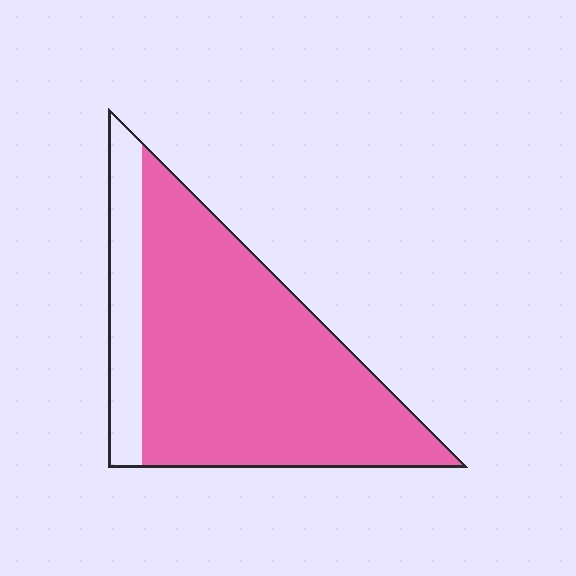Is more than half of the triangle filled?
Yes.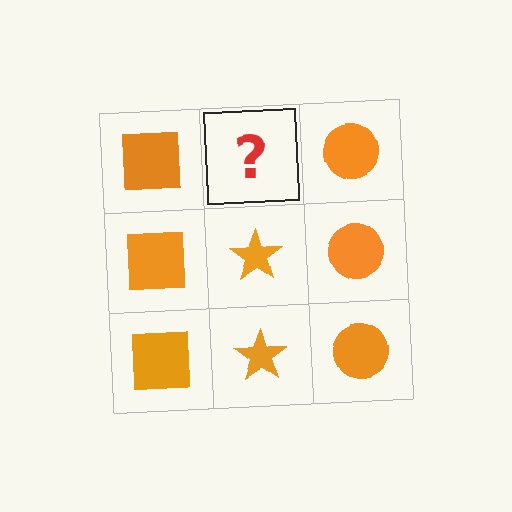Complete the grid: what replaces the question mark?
The question mark should be replaced with an orange star.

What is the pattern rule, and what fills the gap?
The rule is that each column has a consistent shape. The gap should be filled with an orange star.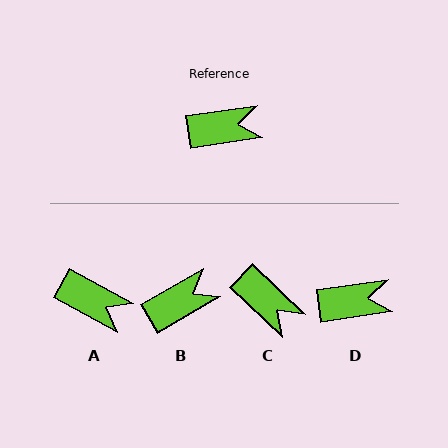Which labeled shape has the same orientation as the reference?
D.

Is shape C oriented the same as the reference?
No, it is off by about 52 degrees.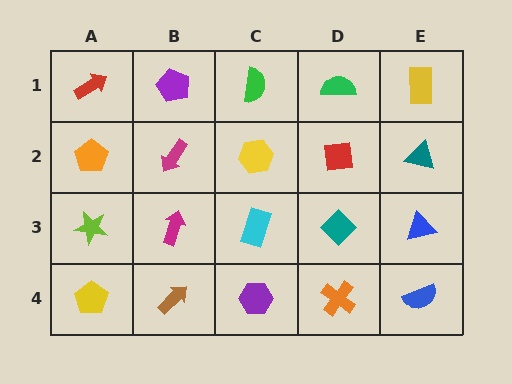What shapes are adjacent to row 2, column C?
A green semicircle (row 1, column C), a cyan rectangle (row 3, column C), a magenta arrow (row 2, column B), a red square (row 2, column D).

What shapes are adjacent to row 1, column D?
A red square (row 2, column D), a green semicircle (row 1, column C), a yellow rectangle (row 1, column E).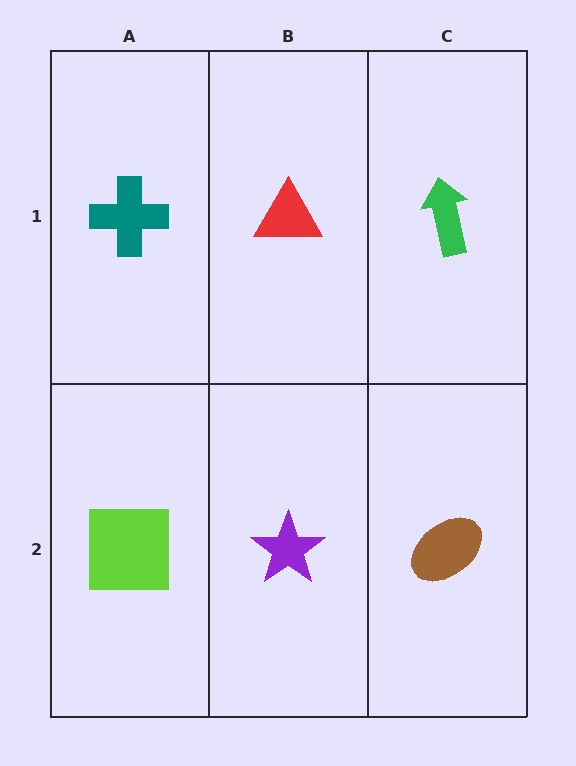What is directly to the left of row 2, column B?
A lime square.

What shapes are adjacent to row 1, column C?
A brown ellipse (row 2, column C), a red triangle (row 1, column B).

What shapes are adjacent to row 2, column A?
A teal cross (row 1, column A), a purple star (row 2, column B).